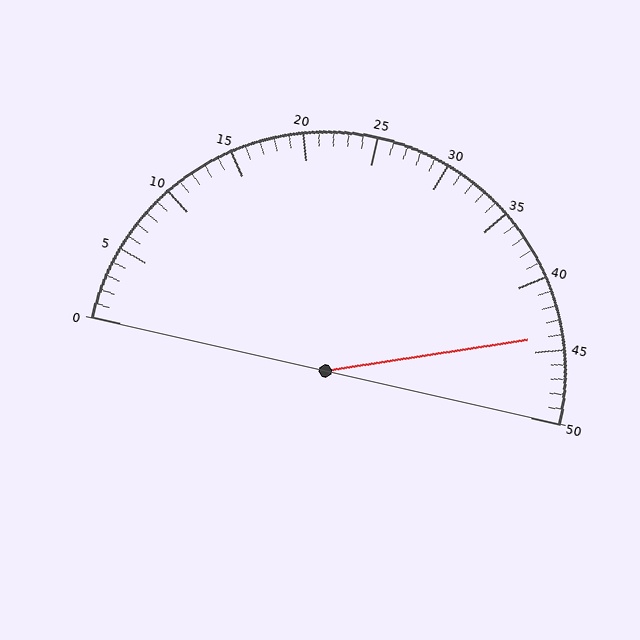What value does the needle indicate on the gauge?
The needle indicates approximately 44.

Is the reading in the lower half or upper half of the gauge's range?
The reading is in the upper half of the range (0 to 50).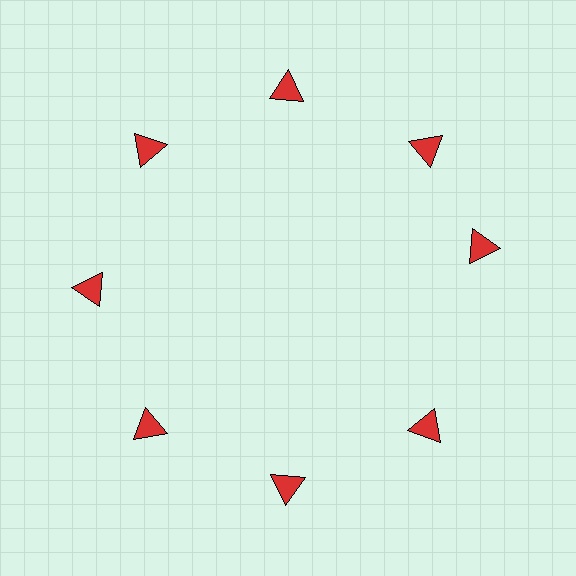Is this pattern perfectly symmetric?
No. The 8 red triangles are arranged in a ring, but one element near the 3 o'clock position is rotated out of alignment along the ring, breaking the 8-fold rotational symmetry.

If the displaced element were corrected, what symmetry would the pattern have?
It would have 8-fold rotational symmetry — the pattern would map onto itself every 45 degrees.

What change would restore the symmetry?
The symmetry would be restored by rotating it back into even spacing with its neighbors so that all 8 triangles sit at equal angles and equal distance from the center.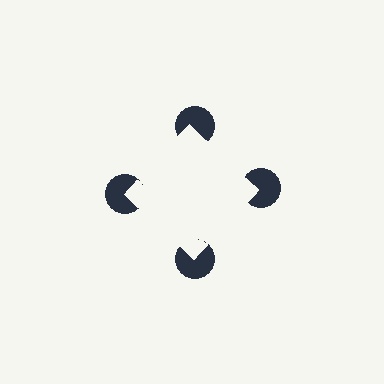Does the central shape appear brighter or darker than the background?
It typically appears slightly brighter than the background, even though no actual brightness change is drawn.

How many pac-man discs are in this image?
There are 4 — one at each vertex of the illusory square.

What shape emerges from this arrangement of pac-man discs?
An illusory square — its edges are inferred from the aligned wedge cuts in the pac-man discs, not physically drawn.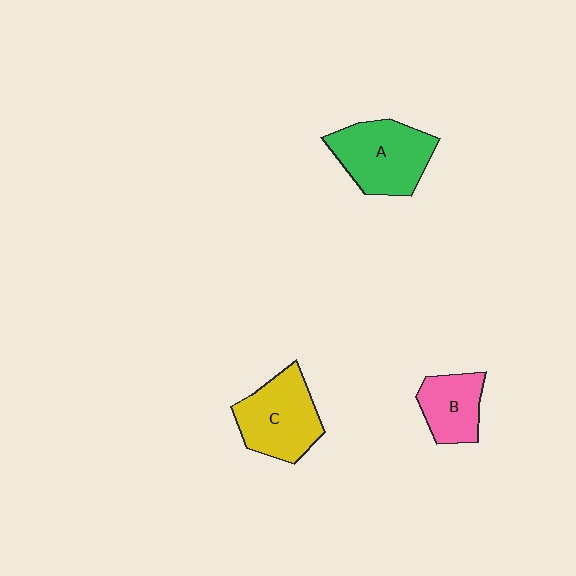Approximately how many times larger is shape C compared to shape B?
Approximately 1.5 times.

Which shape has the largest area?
Shape A (green).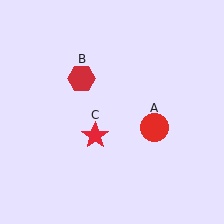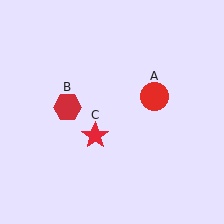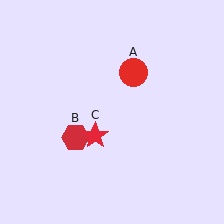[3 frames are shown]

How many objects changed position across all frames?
2 objects changed position: red circle (object A), red hexagon (object B).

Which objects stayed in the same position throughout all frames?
Red star (object C) remained stationary.